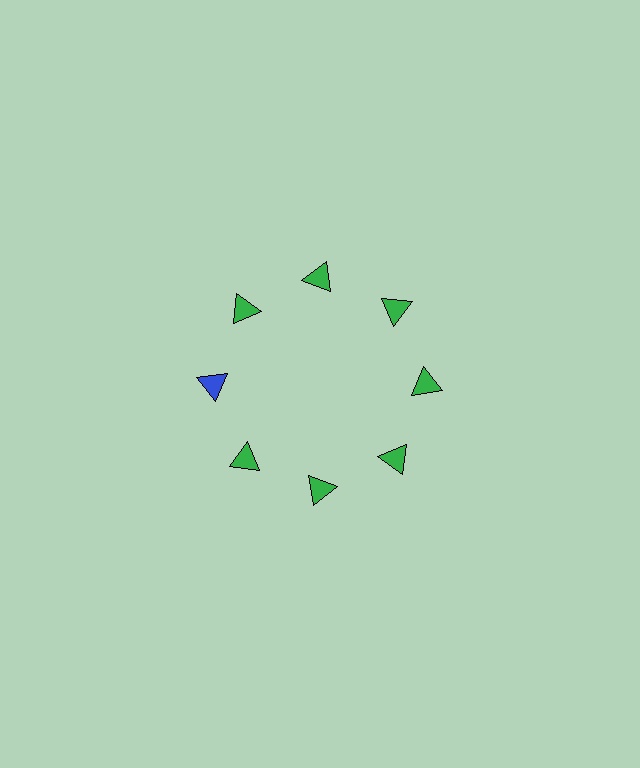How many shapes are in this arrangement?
There are 8 shapes arranged in a ring pattern.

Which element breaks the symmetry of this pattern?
The blue triangle at roughly the 9 o'clock position breaks the symmetry. All other shapes are green triangles.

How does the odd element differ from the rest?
It has a different color: blue instead of green.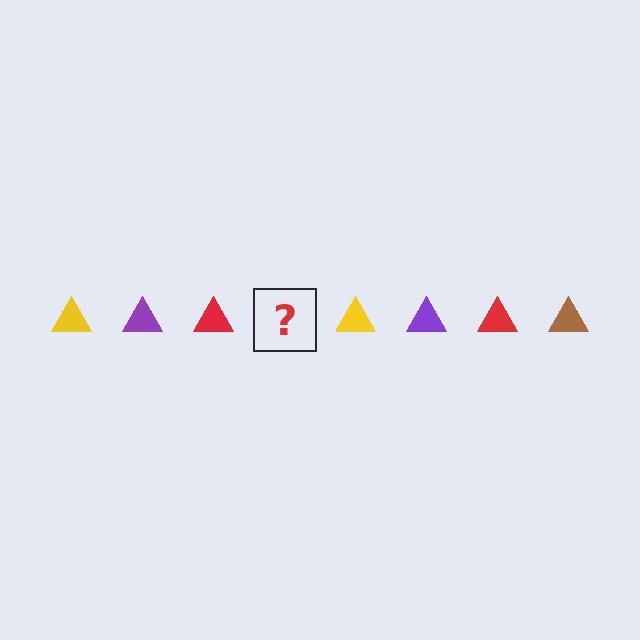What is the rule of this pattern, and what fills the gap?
The rule is that the pattern cycles through yellow, purple, red, brown triangles. The gap should be filled with a brown triangle.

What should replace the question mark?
The question mark should be replaced with a brown triangle.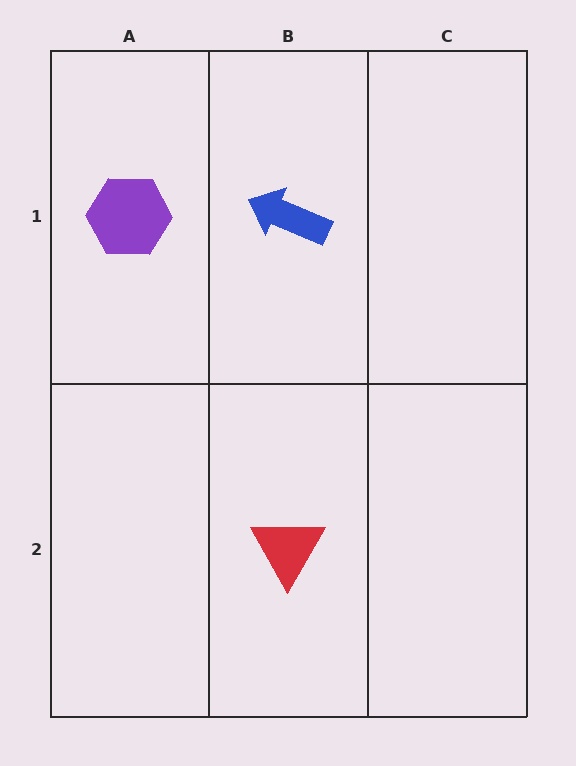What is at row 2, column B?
A red triangle.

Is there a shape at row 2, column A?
No, that cell is empty.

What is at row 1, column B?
A blue arrow.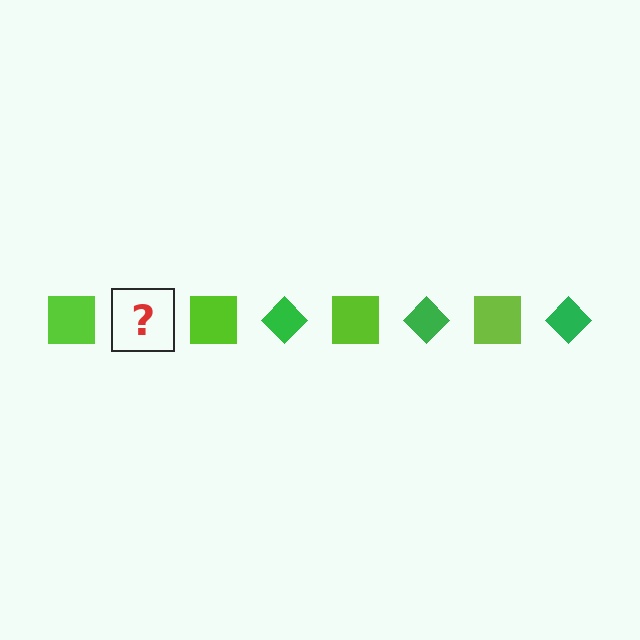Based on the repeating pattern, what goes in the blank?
The blank should be a green diamond.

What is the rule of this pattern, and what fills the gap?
The rule is that the pattern alternates between lime square and green diamond. The gap should be filled with a green diamond.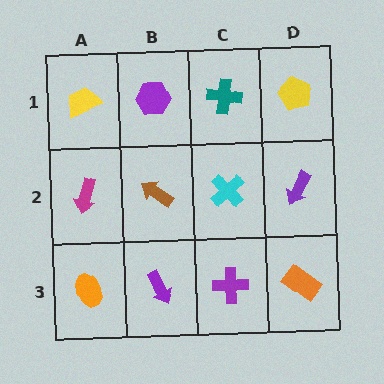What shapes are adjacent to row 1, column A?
A magenta arrow (row 2, column A), a purple hexagon (row 1, column B).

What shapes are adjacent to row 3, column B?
A brown arrow (row 2, column B), an orange ellipse (row 3, column A), a purple cross (row 3, column C).